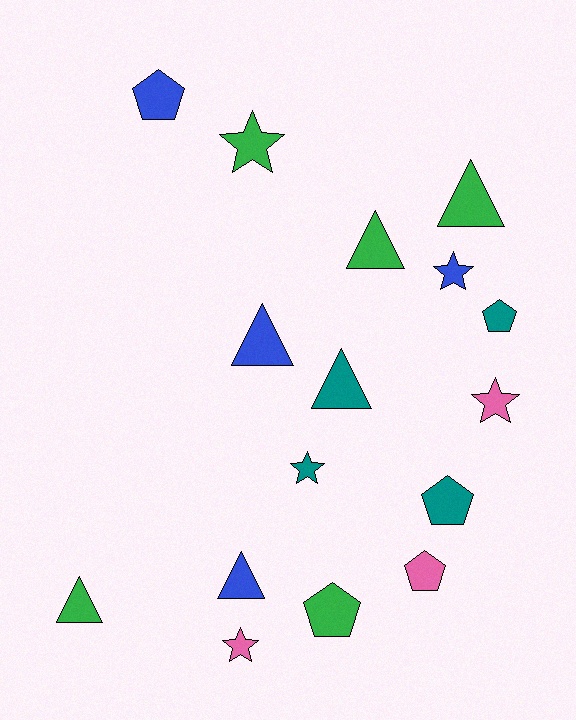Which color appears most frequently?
Green, with 5 objects.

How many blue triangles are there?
There are 2 blue triangles.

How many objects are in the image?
There are 16 objects.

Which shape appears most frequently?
Triangle, with 6 objects.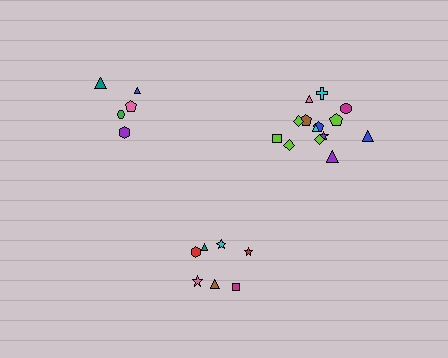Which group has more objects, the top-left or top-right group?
The top-right group.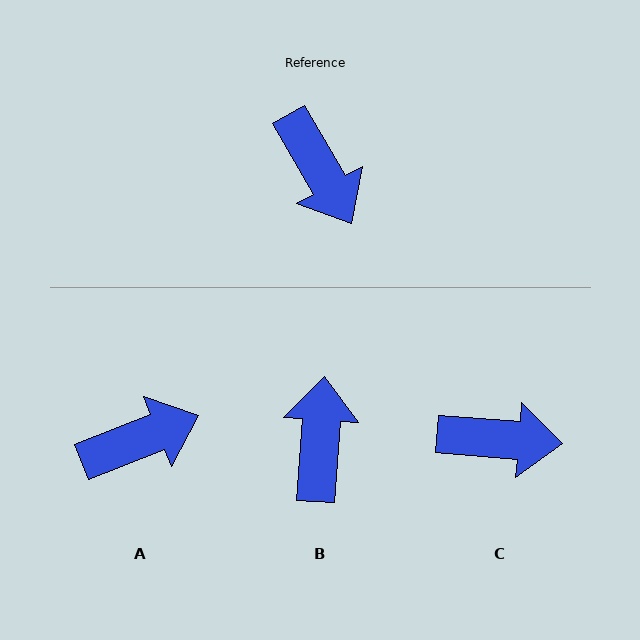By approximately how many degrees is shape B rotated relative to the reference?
Approximately 146 degrees counter-clockwise.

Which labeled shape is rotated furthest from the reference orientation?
B, about 146 degrees away.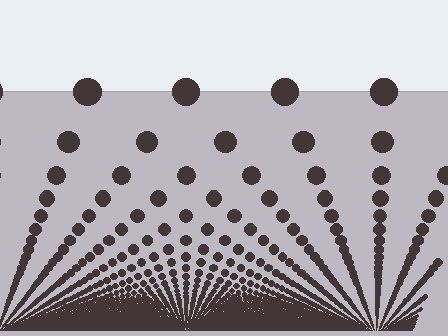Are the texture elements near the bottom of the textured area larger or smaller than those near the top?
Smaller. The gradient is inverted — elements near the bottom are smaller and denser.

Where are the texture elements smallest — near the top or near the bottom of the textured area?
Near the bottom.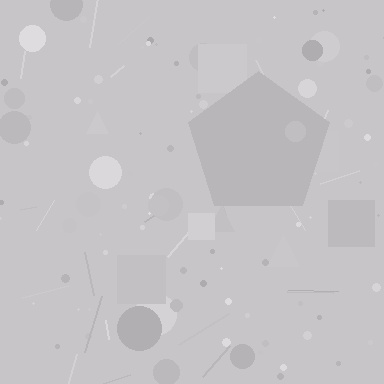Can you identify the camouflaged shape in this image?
The camouflaged shape is a pentagon.